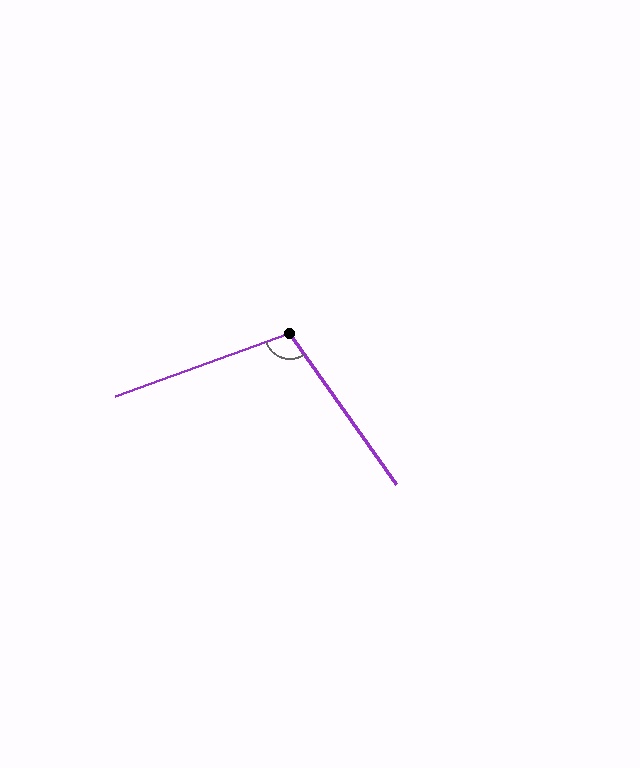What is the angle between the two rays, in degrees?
Approximately 105 degrees.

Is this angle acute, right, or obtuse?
It is obtuse.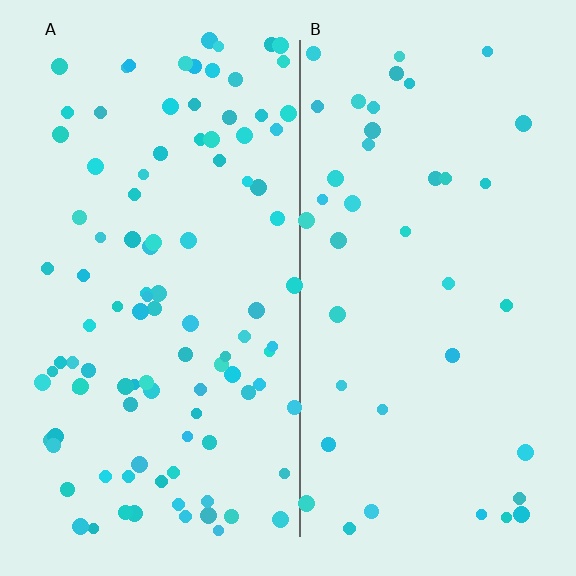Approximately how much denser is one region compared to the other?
Approximately 2.5× — region A over region B.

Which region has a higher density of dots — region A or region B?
A (the left).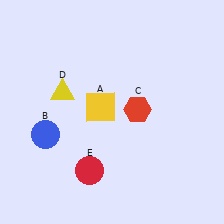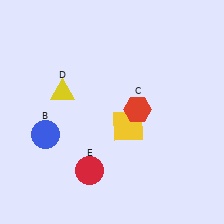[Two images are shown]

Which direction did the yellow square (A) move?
The yellow square (A) moved right.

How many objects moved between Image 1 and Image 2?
1 object moved between the two images.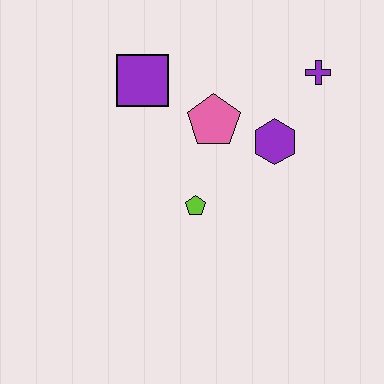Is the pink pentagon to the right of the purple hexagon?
No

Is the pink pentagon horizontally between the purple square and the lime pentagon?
No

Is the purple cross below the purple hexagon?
No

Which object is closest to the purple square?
The pink pentagon is closest to the purple square.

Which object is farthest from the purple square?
The purple cross is farthest from the purple square.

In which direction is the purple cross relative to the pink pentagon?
The purple cross is to the right of the pink pentagon.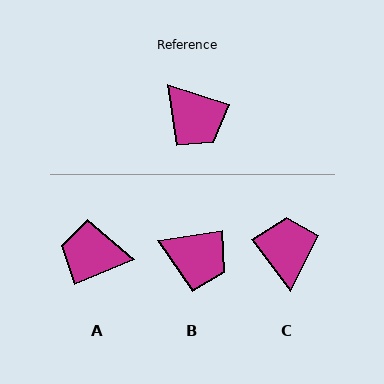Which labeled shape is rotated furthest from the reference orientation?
C, about 145 degrees away.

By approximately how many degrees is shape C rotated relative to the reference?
Approximately 145 degrees counter-clockwise.